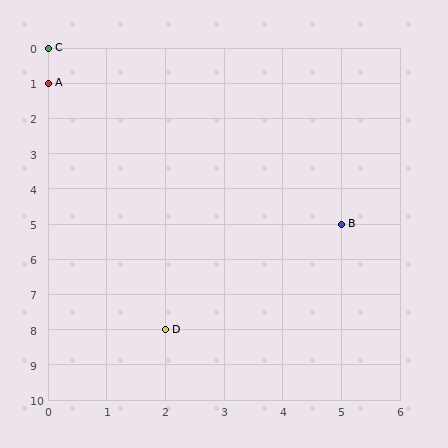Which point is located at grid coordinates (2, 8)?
Point D is at (2, 8).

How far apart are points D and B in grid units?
Points D and B are 3 columns and 3 rows apart (about 4.2 grid units diagonally).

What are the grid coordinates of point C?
Point C is at grid coordinates (0, 0).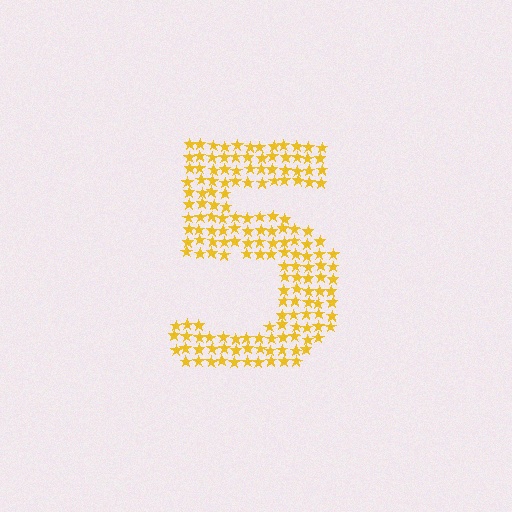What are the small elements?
The small elements are stars.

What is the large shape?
The large shape is the digit 5.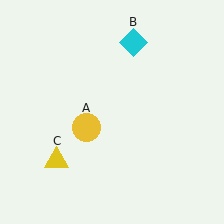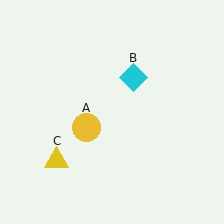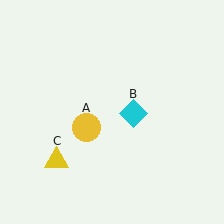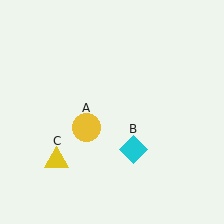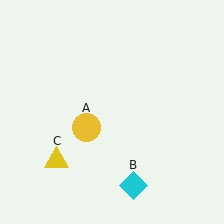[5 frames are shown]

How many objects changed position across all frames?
1 object changed position: cyan diamond (object B).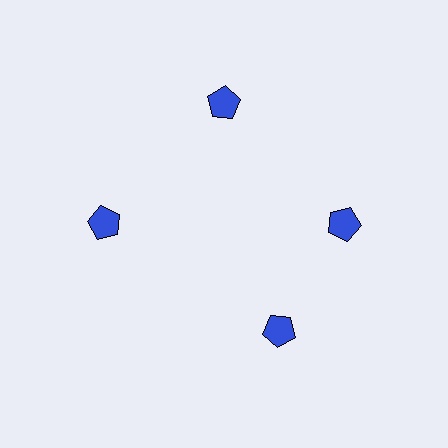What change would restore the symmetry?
The symmetry would be restored by rotating it back into even spacing with its neighbors so that all 4 pentagons sit at equal angles and equal distance from the center.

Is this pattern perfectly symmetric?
No. The 4 blue pentagons are arranged in a ring, but one element near the 6 o'clock position is rotated out of alignment along the ring, breaking the 4-fold rotational symmetry.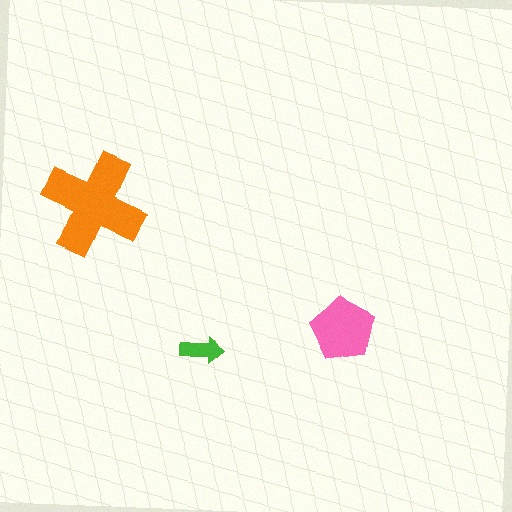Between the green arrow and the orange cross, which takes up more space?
The orange cross.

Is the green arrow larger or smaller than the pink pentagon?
Smaller.